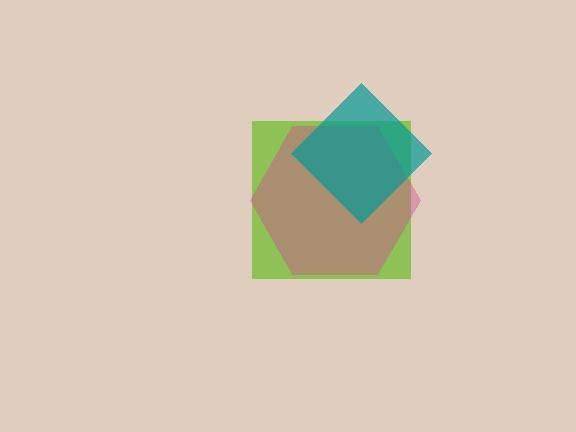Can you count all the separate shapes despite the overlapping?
Yes, there are 3 separate shapes.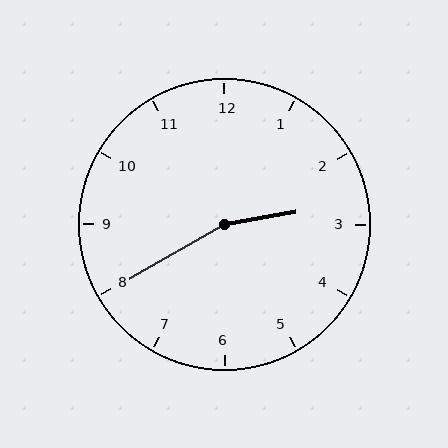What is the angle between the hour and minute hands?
Approximately 160 degrees.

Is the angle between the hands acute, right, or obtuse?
It is obtuse.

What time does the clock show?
2:40.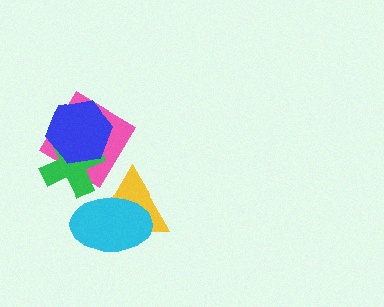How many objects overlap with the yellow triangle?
1 object overlaps with the yellow triangle.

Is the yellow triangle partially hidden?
Yes, it is partially covered by another shape.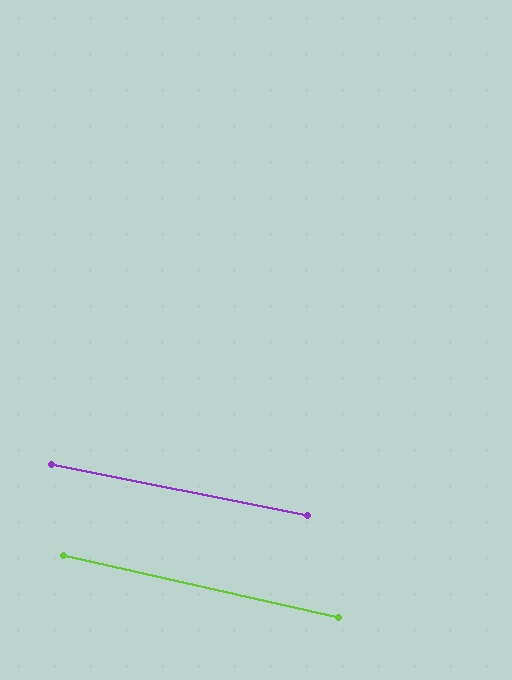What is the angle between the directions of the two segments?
Approximately 1 degree.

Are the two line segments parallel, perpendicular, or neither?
Parallel — their directions differ by only 1.4°.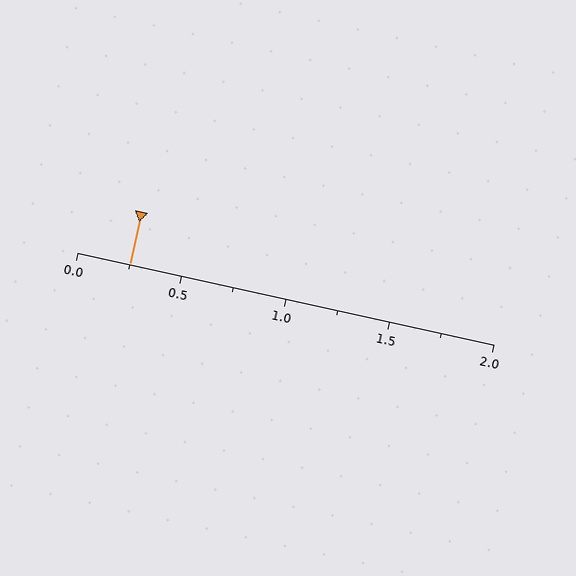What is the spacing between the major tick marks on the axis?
The major ticks are spaced 0.5 apart.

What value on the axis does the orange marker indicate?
The marker indicates approximately 0.25.